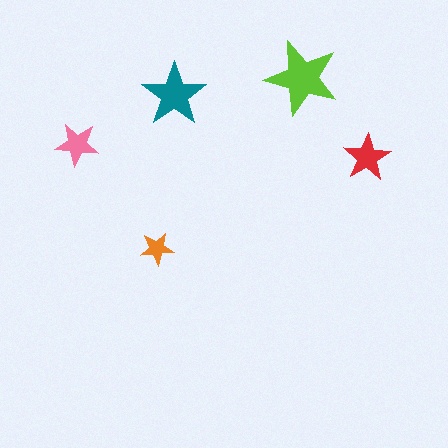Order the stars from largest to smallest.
the lime one, the teal one, the red one, the pink one, the orange one.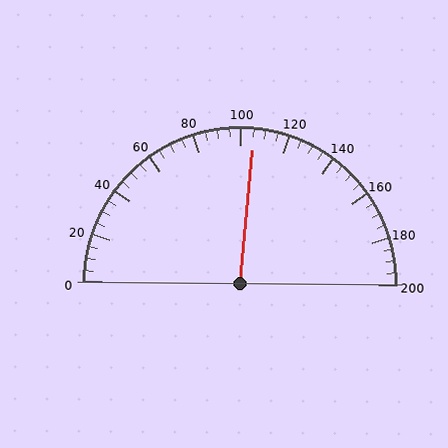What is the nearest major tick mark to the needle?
The nearest major tick mark is 100.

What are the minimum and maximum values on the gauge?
The gauge ranges from 0 to 200.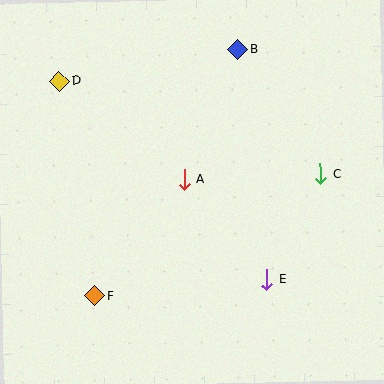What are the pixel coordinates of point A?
Point A is at (184, 179).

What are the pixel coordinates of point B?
Point B is at (238, 49).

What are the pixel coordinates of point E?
Point E is at (266, 280).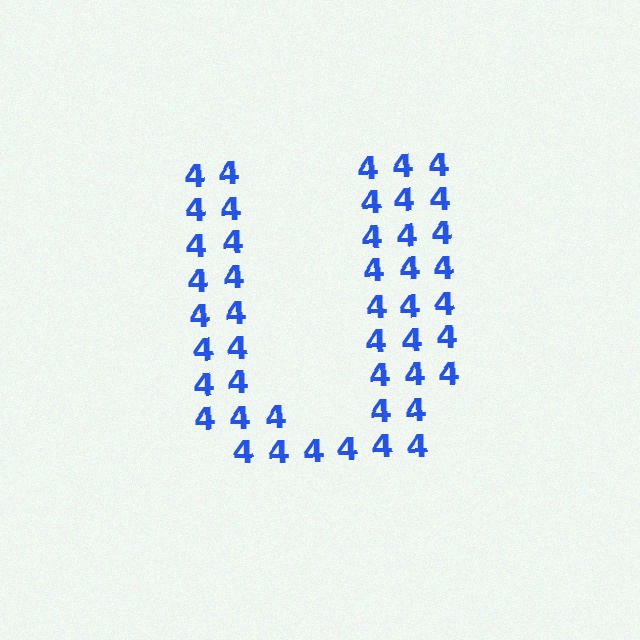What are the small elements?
The small elements are digit 4's.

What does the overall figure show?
The overall figure shows the letter U.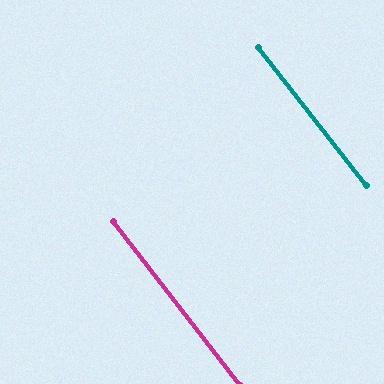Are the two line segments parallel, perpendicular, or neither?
Parallel — their directions differ by only 0.2°.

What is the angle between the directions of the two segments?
Approximately 0 degrees.